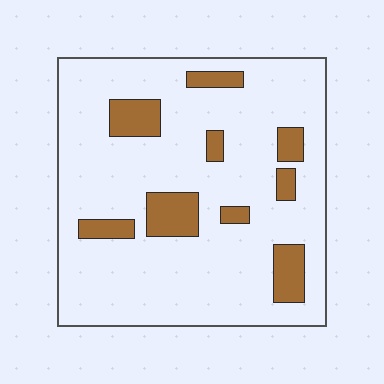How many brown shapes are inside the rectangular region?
9.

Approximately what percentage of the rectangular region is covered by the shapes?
Approximately 15%.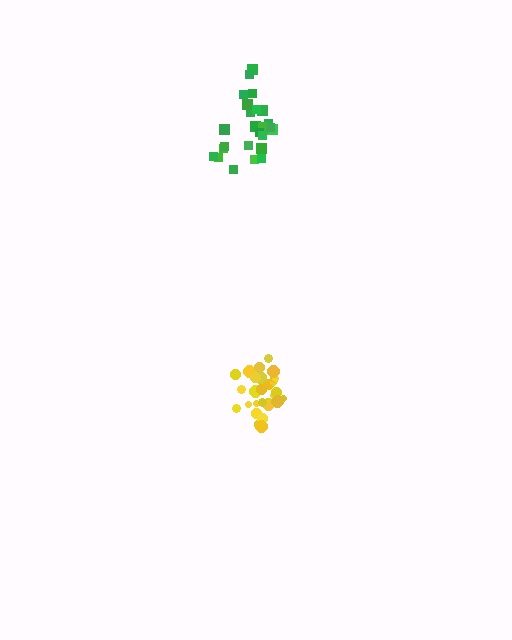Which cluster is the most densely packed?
Yellow.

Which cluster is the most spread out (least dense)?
Green.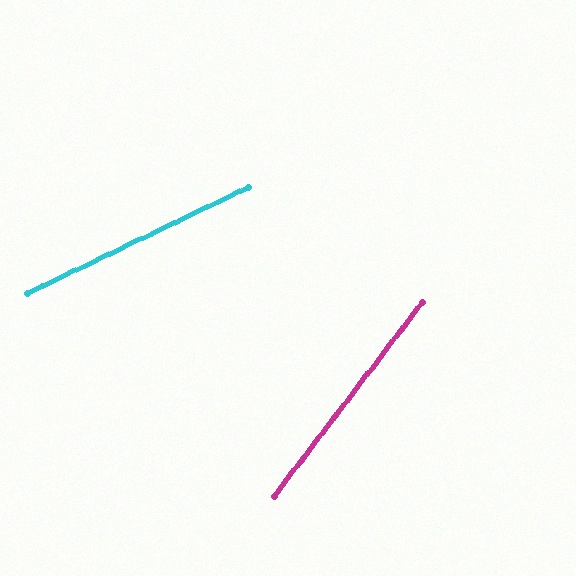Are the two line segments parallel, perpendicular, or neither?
Neither parallel nor perpendicular — they differ by about 27°.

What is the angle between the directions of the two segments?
Approximately 27 degrees.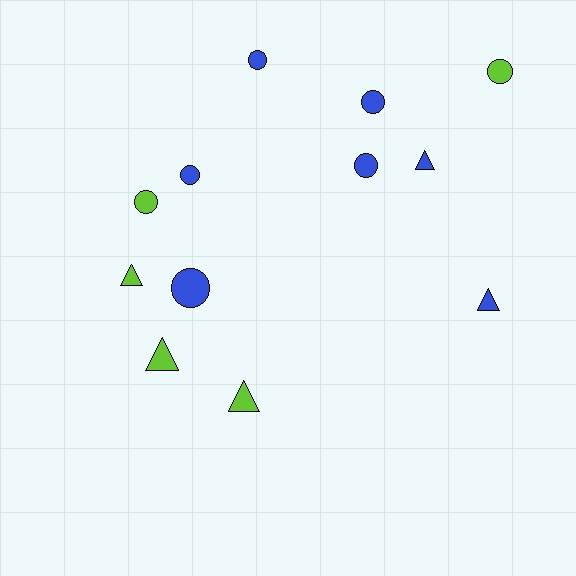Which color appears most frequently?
Blue, with 7 objects.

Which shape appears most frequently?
Circle, with 7 objects.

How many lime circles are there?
There are 2 lime circles.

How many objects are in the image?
There are 12 objects.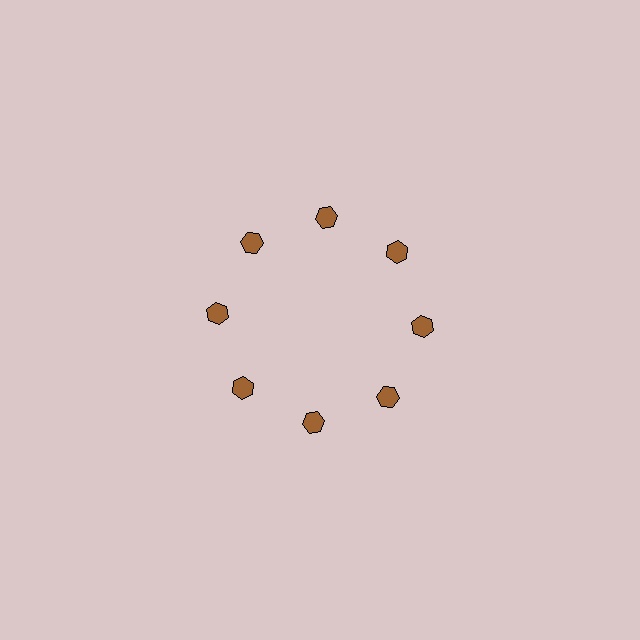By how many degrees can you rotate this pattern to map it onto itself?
The pattern maps onto itself every 45 degrees of rotation.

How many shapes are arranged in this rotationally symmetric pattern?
There are 8 shapes, arranged in 8 groups of 1.